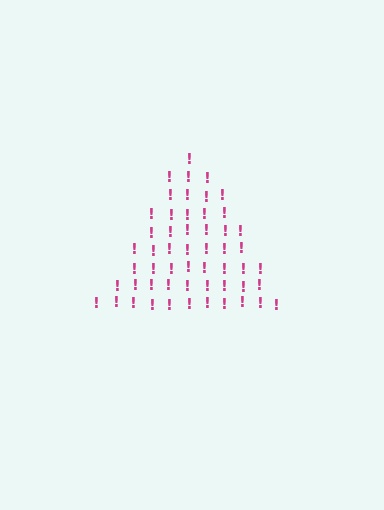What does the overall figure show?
The overall figure shows a triangle.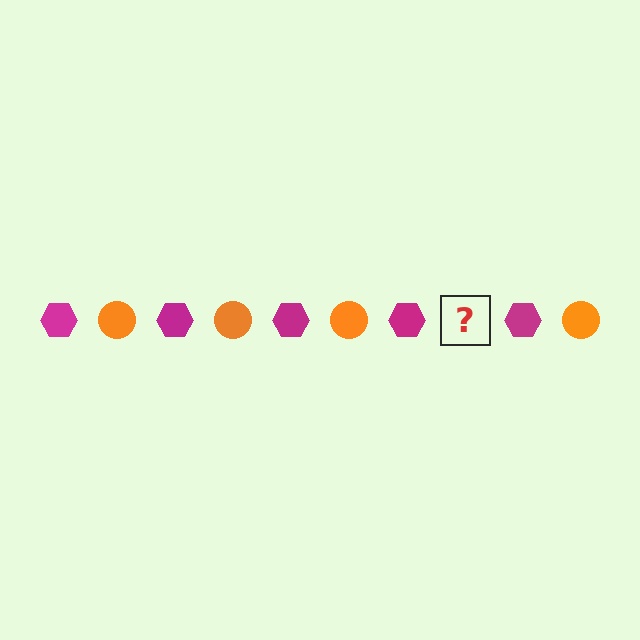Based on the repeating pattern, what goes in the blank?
The blank should be an orange circle.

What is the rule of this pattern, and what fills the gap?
The rule is that the pattern alternates between magenta hexagon and orange circle. The gap should be filled with an orange circle.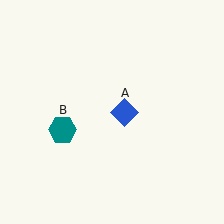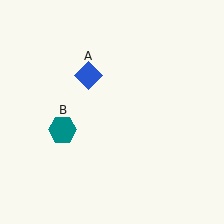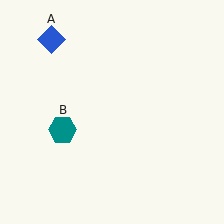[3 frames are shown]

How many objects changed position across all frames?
1 object changed position: blue diamond (object A).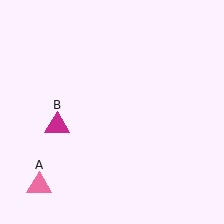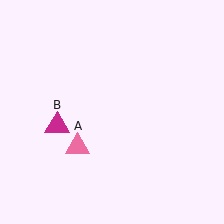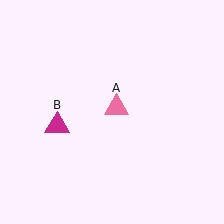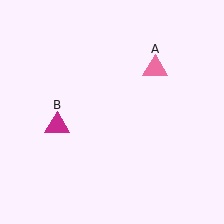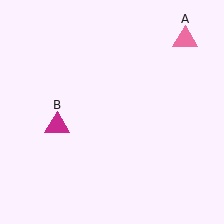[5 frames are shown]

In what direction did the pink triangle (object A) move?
The pink triangle (object A) moved up and to the right.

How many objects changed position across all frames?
1 object changed position: pink triangle (object A).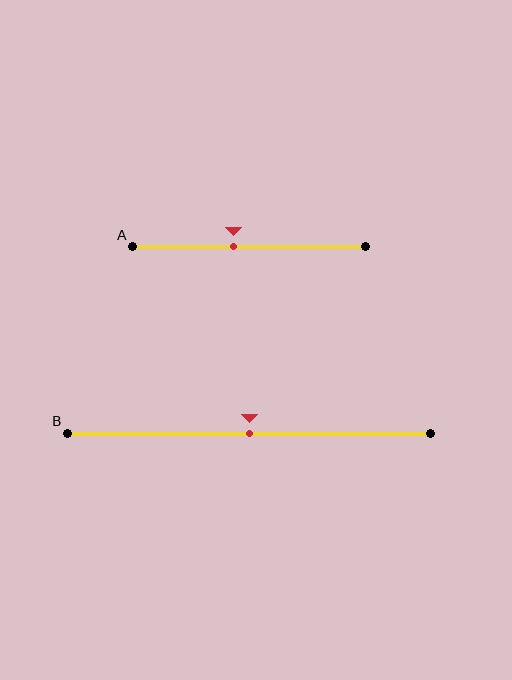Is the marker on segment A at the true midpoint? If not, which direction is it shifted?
No, the marker on segment A is shifted to the left by about 7% of the segment length.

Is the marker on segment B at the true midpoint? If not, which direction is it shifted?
Yes, the marker on segment B is at the true midpoint.